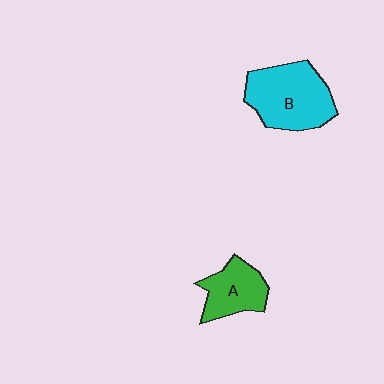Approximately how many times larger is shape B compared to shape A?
Approximately 1.6 times.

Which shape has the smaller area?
Shape A (green).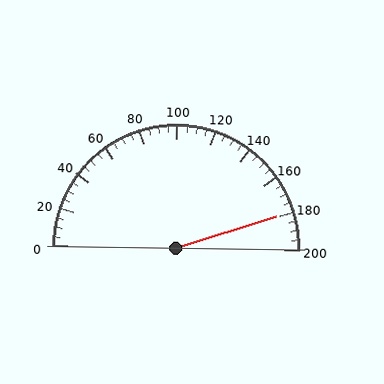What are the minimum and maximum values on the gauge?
The gauge ranges from 0 to 200.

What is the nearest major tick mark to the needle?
The nearest major tick mark is 180.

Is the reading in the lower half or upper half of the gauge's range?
The reading is in the upper half of the range (0 to 200).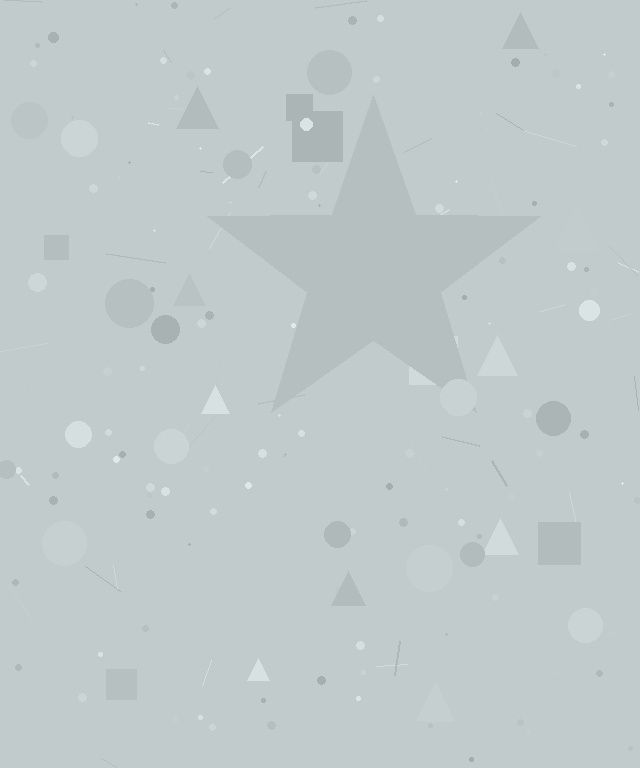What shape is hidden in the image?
A star is hidden in the image.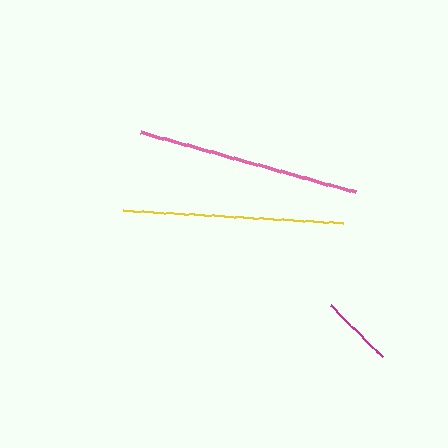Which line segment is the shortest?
The magenta line is the shortest at approximately 73 pixels.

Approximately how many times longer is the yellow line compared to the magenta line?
The yellow line is approximately 3.0 times the length of the magenta line.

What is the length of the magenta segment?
The magenta segment is approximately 73 pixels long.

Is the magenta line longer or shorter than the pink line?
The pink line is longer than the magenta line.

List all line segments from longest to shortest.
From longest to shortest: pink, yellow, magenta.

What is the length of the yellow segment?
The yellow segment is approximately 220 pixels long.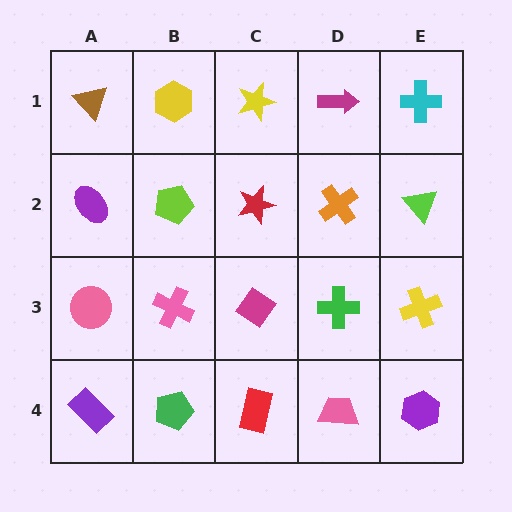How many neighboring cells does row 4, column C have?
3.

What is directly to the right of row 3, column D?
A yellow cross.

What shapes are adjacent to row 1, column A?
A purple ellipse (row 2, column A), a yellow hexagon (row 1, column B).